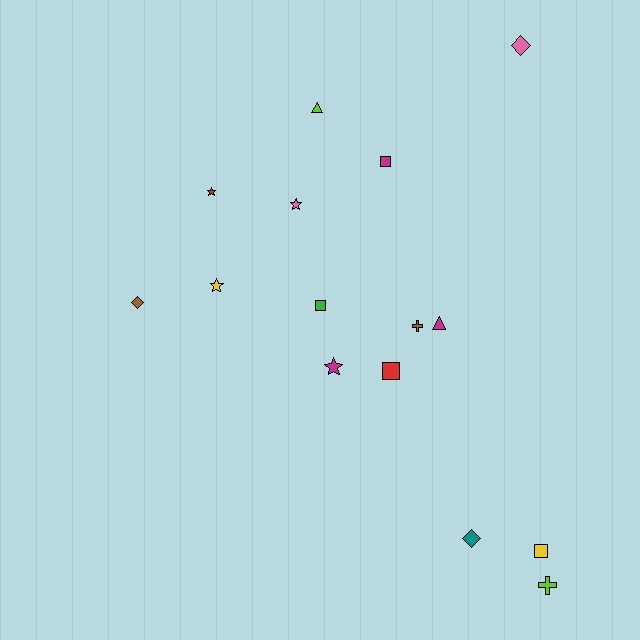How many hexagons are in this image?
There are no hexagons.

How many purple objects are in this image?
There are no purple objects.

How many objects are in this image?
There are 15 objects.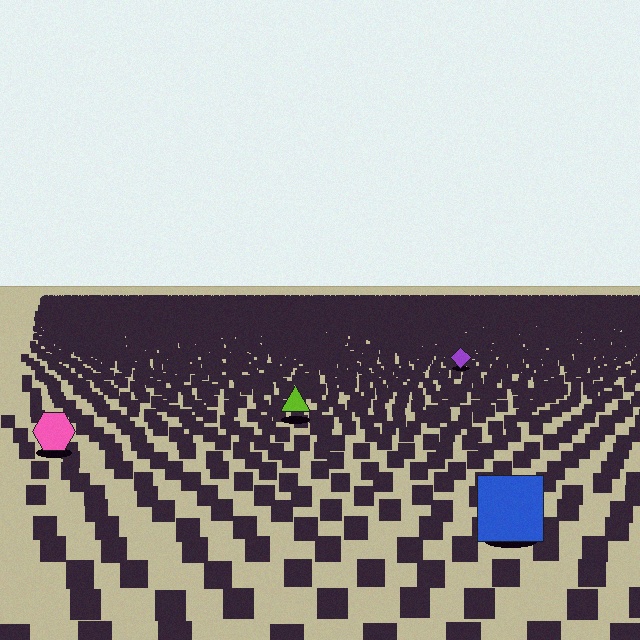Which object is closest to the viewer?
The blue square is closest. The texture marks near it are larger and more spread out.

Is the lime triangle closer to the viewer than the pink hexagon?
No. The pink hexagon is closer — you can tell from the texture gradient: the ground texture is coarser near it.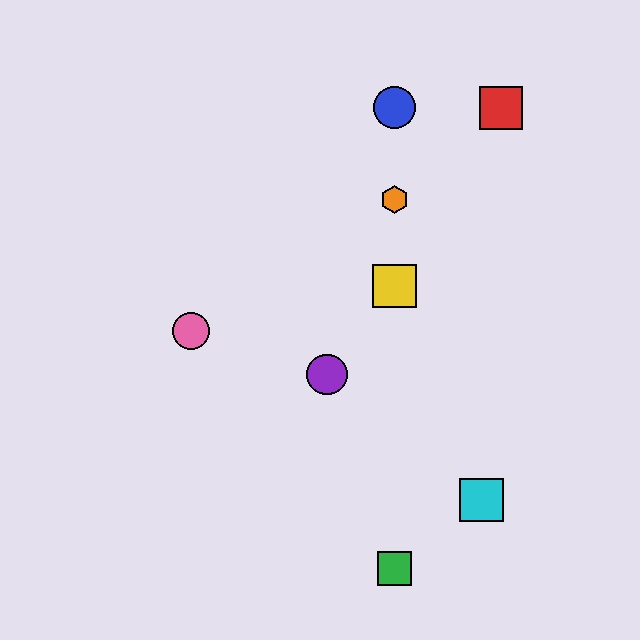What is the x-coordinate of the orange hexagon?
The orange hexagon is at x≈394.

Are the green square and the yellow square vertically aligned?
Yes, both are at x≈394.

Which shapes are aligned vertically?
The blue circle, the green square, the yellow square, the orange hexagon are aligned vertically.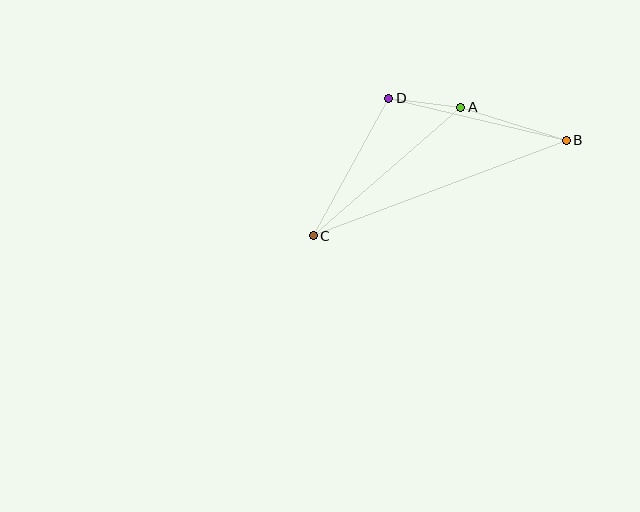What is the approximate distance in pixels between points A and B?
The distance between A and B is approximately 111 pixels.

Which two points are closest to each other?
Points A and D are closest to each other.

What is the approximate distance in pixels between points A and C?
The distance between A and C is approximately 196 pixels.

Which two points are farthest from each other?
Points B and C are farthest from each other.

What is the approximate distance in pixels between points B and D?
The distance between B and D is approximately 182 pixels.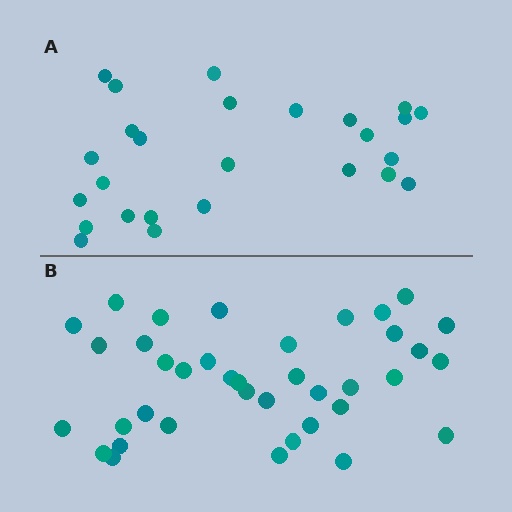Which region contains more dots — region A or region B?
Region B (the bottom region) has more dots.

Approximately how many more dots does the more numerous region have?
Region B has roughly 12 or so more dots than region A.